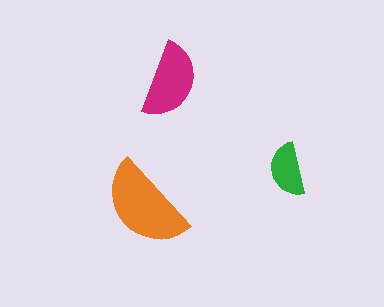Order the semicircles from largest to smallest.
the orange one, the magenta one, the green one.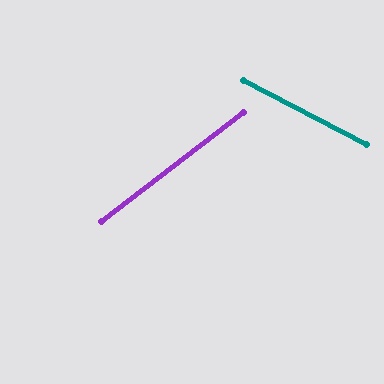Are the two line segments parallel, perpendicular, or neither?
Neither parallel nor perpendicular — they differ by about 65°.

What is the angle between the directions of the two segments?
Approximately 65 degrees.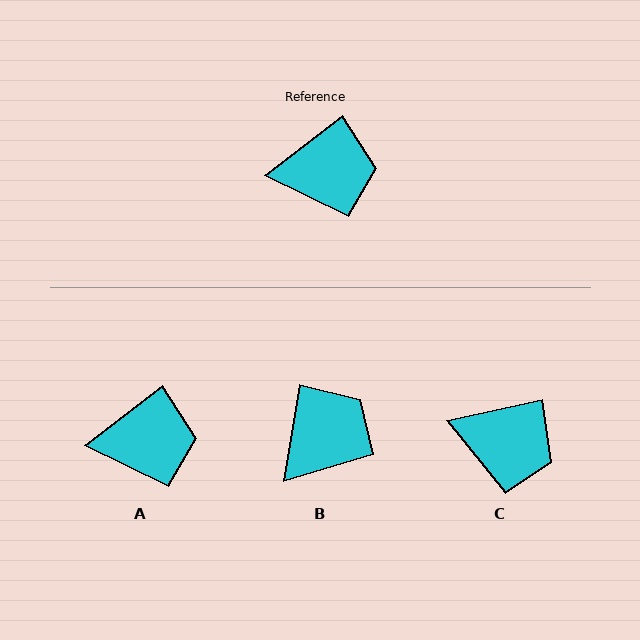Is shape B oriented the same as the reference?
No, it is off by about 44 degrees.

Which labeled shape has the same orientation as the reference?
A.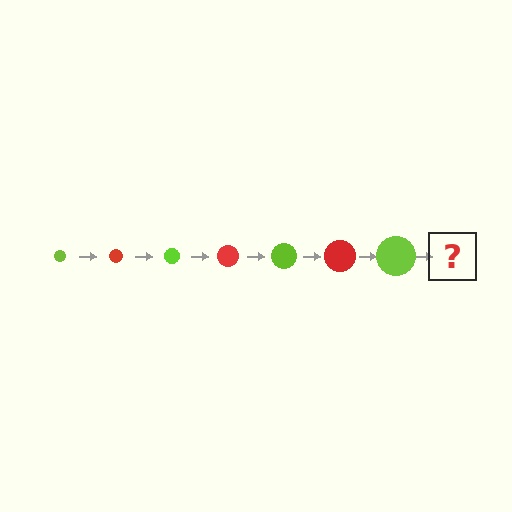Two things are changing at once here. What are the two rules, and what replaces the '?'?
The two rules are that the circle grows larger each step and the color cycles through lime and red. The '?' should be a red circle, larger than the previous one.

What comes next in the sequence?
The next element should be a red circle, larger than the previous one.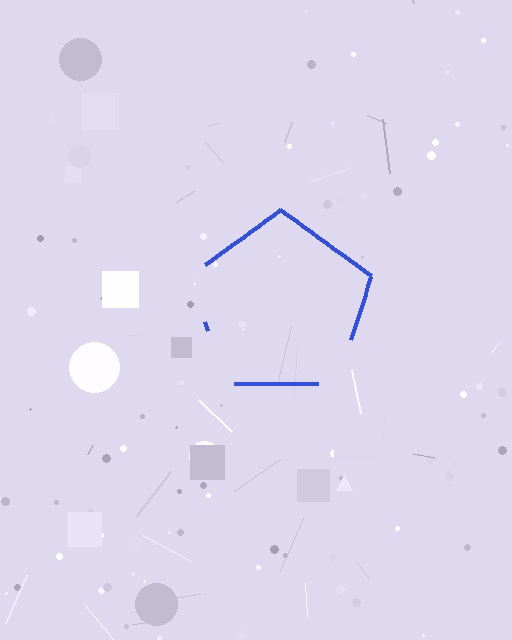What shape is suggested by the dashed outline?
The dashed outline suggests a pentagon.